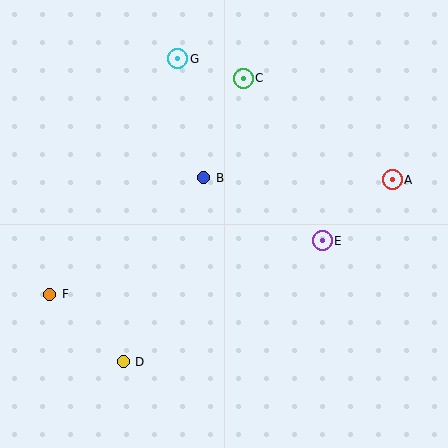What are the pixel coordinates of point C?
Point C is at (243, 78).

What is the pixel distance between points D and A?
The distance between D and A is 325 pixels.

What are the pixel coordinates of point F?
Point F is at (50, 294).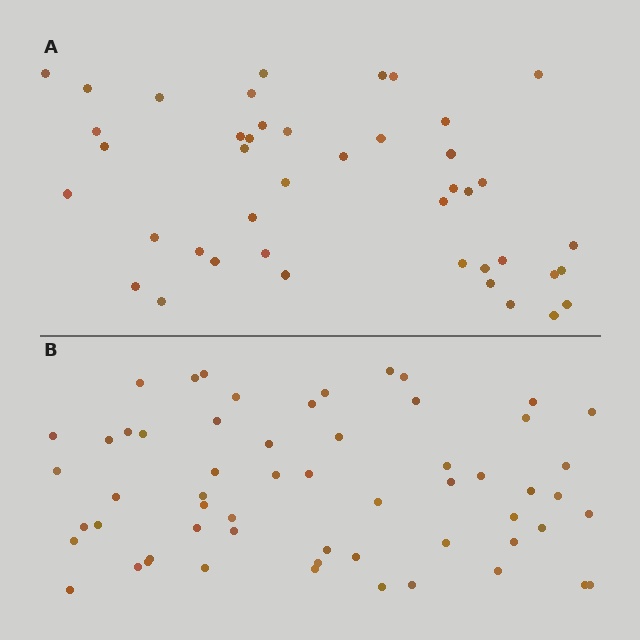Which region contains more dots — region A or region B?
Region B (the bottom region) has more dots.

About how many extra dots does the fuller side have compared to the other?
Region B has approximately 15 more dots than region A.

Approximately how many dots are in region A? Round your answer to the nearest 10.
About 40 dots. (The exact count is 43, which rounds to 40.)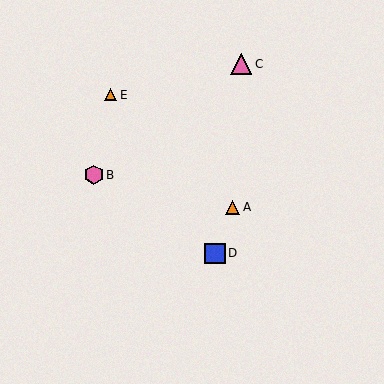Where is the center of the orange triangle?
The center of the orange triangle is at (233, 207).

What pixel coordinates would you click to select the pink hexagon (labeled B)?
Click at (94, 175) to select the pink hexagon B.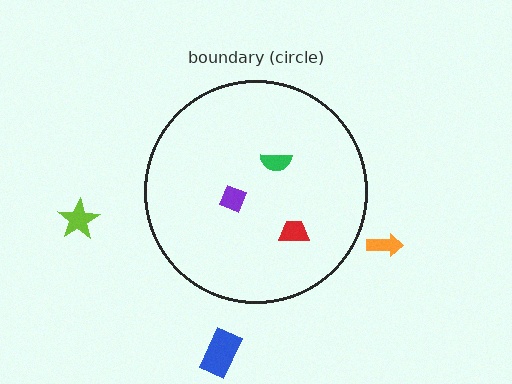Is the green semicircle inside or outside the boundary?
Inside.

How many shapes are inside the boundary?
3 inside, 3 outside.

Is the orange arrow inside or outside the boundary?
Outside.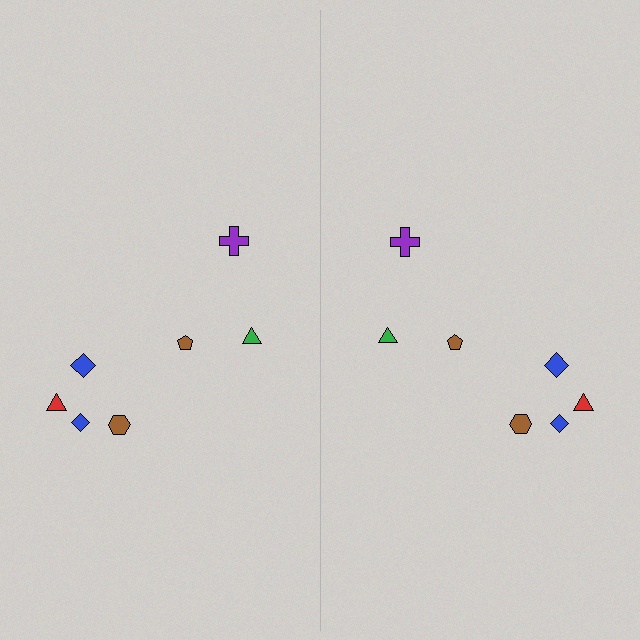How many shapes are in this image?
There are 14 shapes in this image.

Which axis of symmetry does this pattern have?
The pattern has a vertical axis of symmetry running through the center of the image.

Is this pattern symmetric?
Yes, this pattern has bilateral (reflection) symmetry.